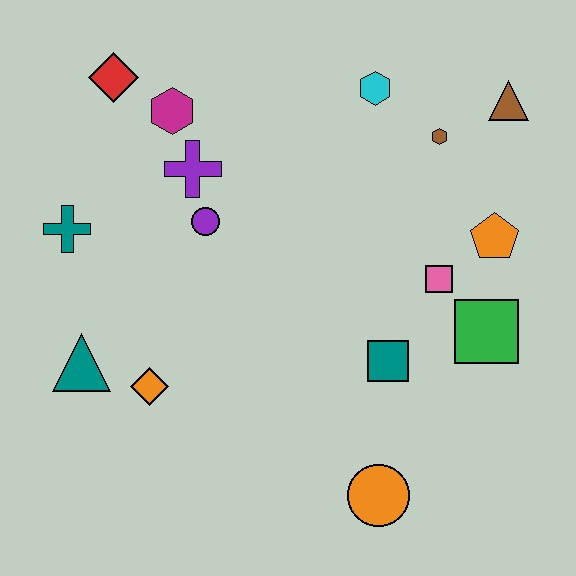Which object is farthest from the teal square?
The red diamond is farthest from the teal square.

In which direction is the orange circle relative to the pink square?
The orange circle is below the pink square.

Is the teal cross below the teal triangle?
No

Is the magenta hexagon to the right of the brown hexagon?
No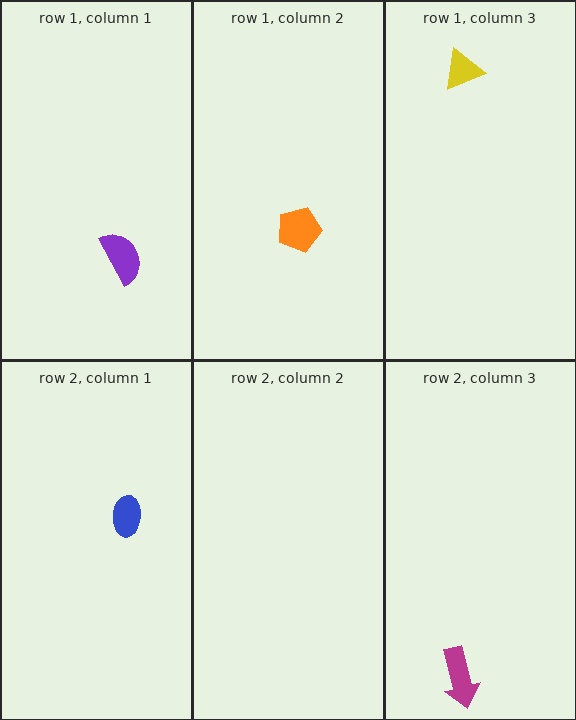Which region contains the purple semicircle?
The row 1, column 1 region.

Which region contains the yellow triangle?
The row 1, column 3 region.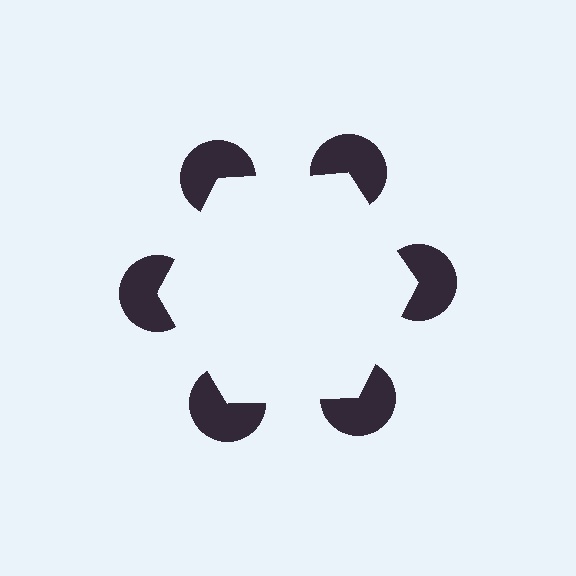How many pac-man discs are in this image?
There are 6 — one at each vertex of the illusory hexagon.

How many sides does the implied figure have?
6 sides.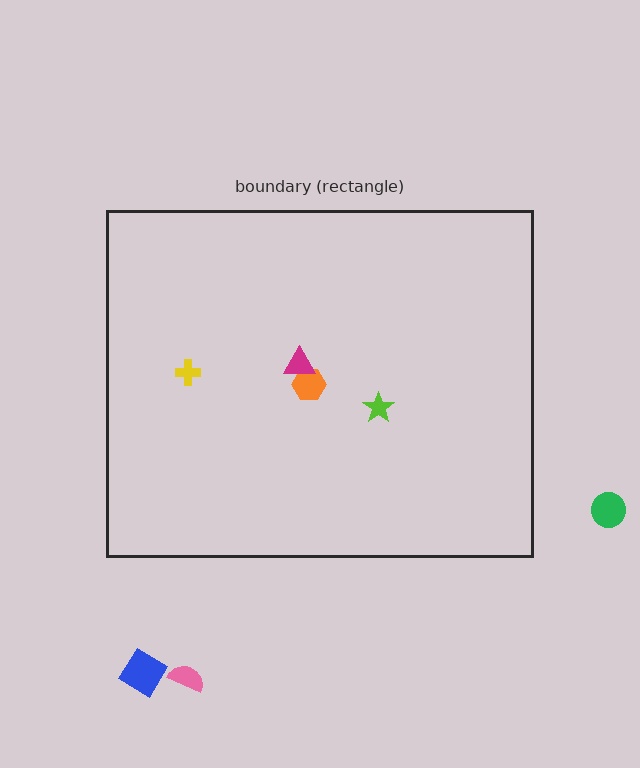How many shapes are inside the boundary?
4 inside, 3 outside.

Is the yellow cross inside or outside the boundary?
Inside.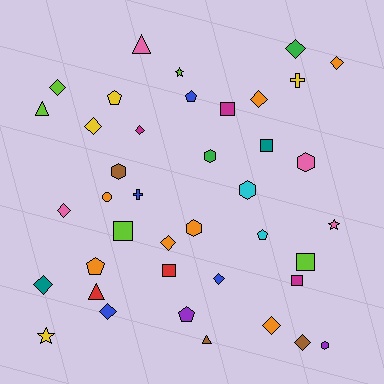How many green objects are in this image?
There are 2 green objects.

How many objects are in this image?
There are 40 objects.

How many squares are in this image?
There are 6 squares.